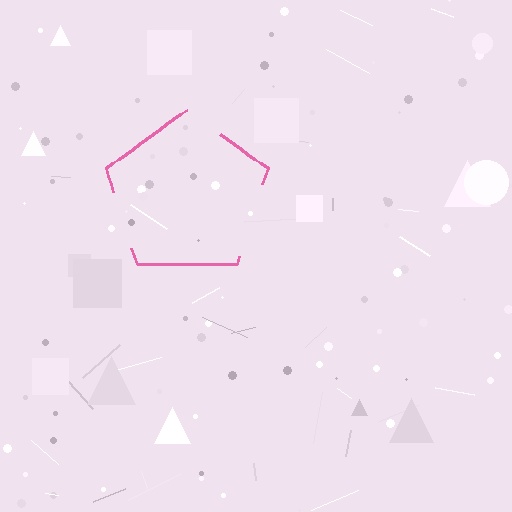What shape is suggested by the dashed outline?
The dashed outline suggests a pentagon.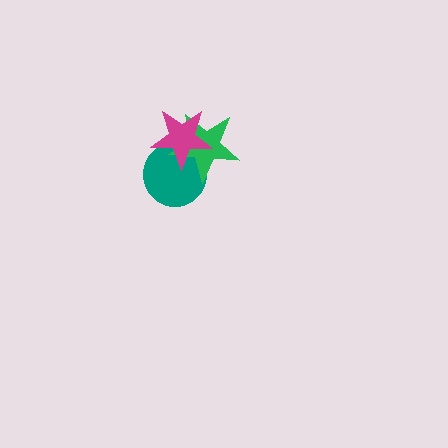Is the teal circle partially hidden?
Yes, it is partially covered by another shape.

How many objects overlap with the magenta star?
2 objects overlap with the magenta star.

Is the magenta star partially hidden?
No, no other shape covers it.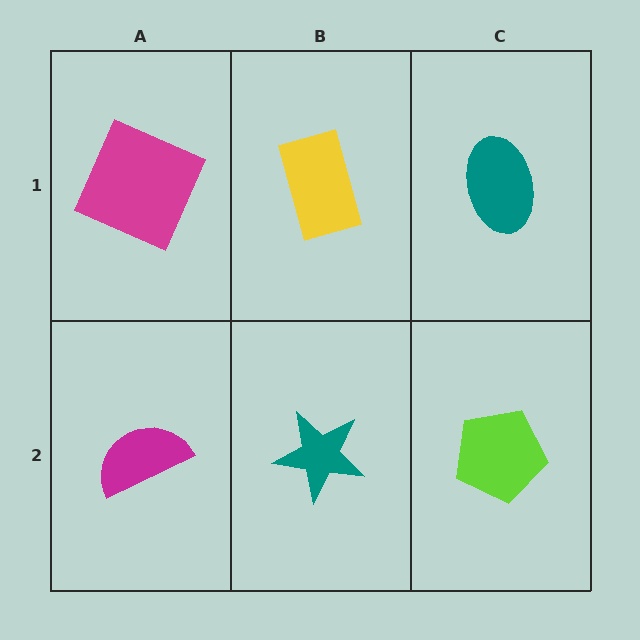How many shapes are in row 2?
3 shapes.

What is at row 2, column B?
A teal star.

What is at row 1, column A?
A magenta square.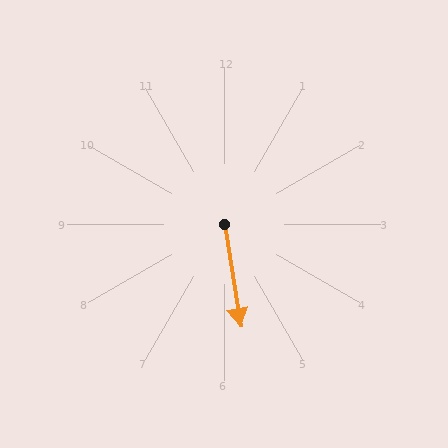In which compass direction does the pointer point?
South.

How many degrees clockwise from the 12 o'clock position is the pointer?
Approximately 171 degrees.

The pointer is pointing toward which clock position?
Roughly 6 o'clock.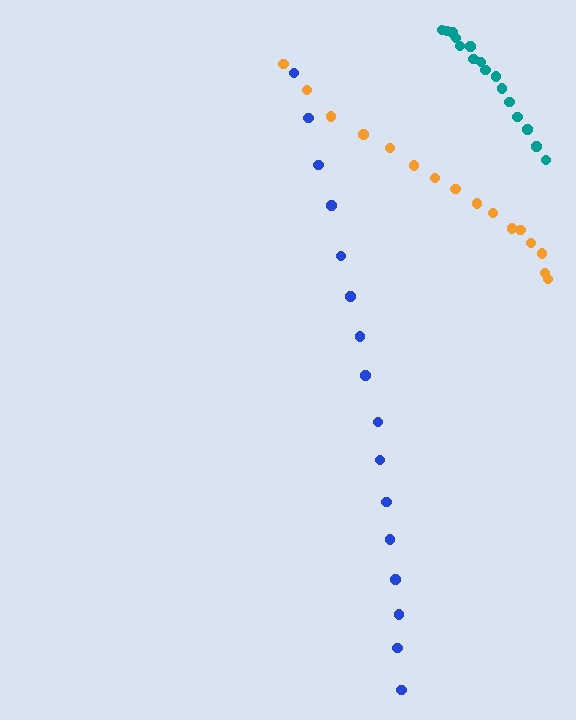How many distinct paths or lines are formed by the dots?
There are 3 distinct paths.